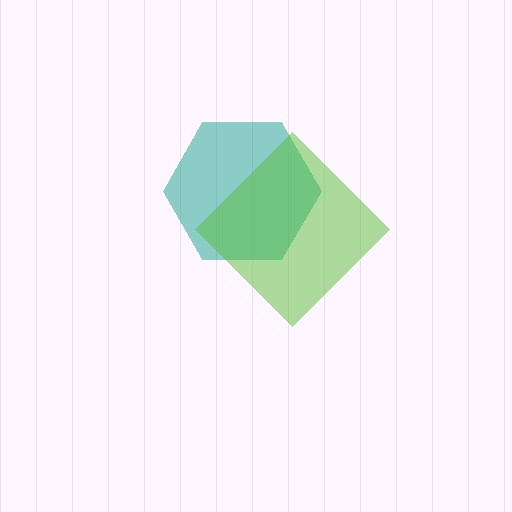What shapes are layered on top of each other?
The layered shapes are: a teal hexagon, a lime diamond.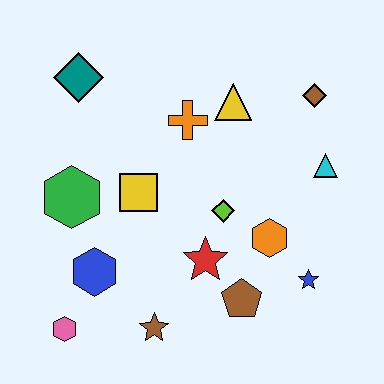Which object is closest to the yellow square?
The green hexagon is closest to the yellow square.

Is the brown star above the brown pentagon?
No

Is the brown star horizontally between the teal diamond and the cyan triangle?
Yes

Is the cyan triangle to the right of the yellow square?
Yes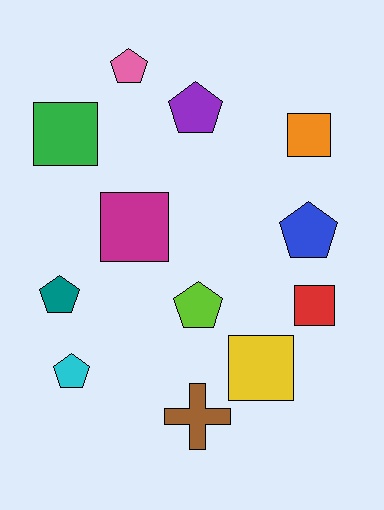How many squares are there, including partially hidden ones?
There are 5 squares.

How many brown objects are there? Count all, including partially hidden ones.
There is 1 brown object.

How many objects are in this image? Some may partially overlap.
There are 12 objects.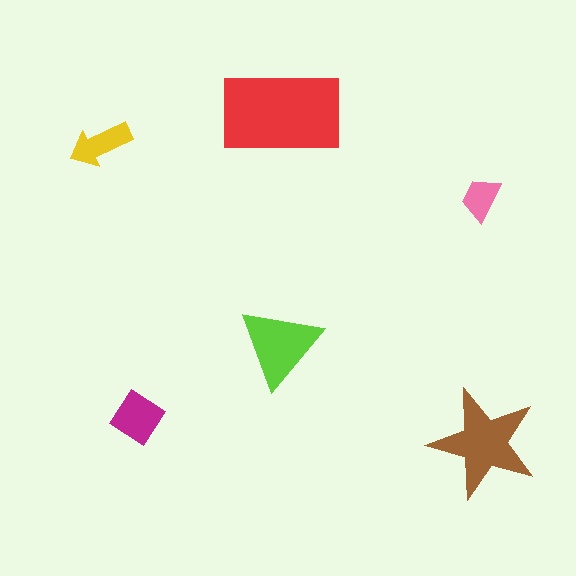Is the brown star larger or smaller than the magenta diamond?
Larger.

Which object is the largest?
The red rectangle.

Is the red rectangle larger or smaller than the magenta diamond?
Larger.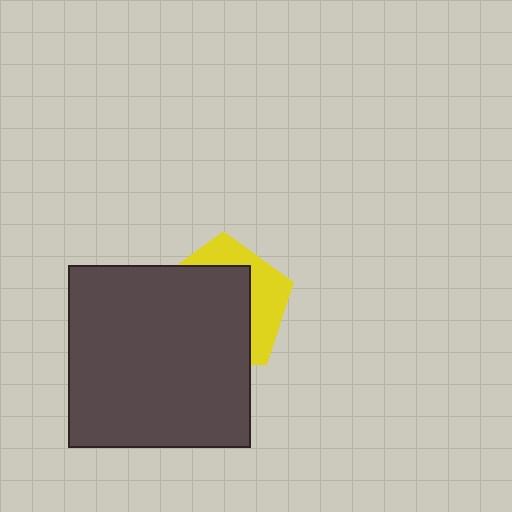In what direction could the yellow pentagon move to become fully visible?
The yellow pentagon could move toward the upper-right. That would shift it out from behind the dark gray square entirely.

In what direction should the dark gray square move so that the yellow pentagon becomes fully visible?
The dark gray square should move toward the lower-left. That is the shortest direction to clear the overlap and leave the yellow pentagon fully visible.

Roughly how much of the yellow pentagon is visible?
A small part of it is visible (roughly 35%).